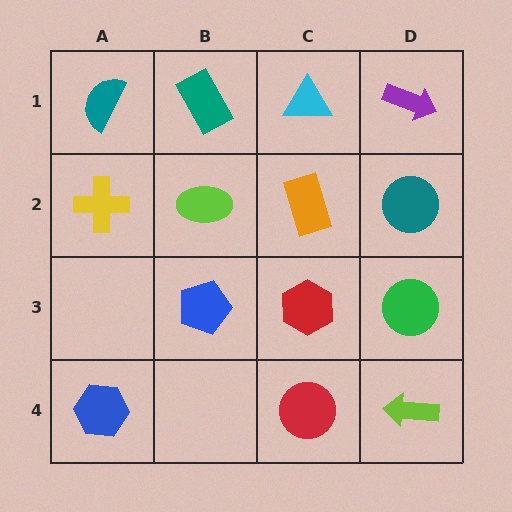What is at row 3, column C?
A red hexagon.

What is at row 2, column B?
A lime ellipse.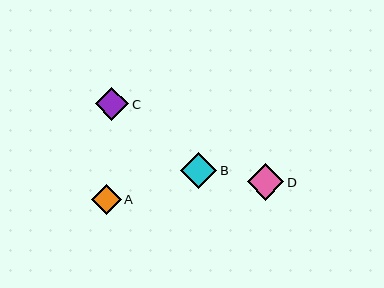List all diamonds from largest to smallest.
From largest to smallest: D, B, C, A.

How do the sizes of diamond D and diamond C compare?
Diamond D and diamond C are approximately the same size.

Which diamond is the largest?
Diamond D is the largest with a size of approximately 37 pixels.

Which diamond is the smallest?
Diamond A is the smallest with a size of approximately 30 pixels.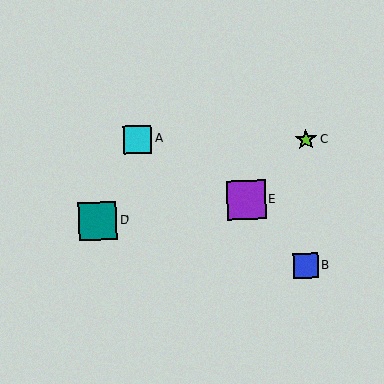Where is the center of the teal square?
The center of the teal square is at (98, 221).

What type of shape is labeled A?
Shape A is a cyan square.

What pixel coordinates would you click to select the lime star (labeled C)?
Click at (306, 140) to select the lime star C.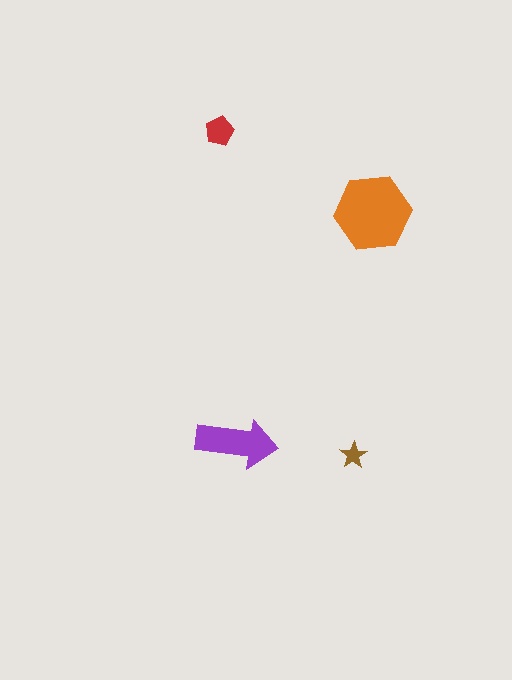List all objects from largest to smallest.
The orange hexagon, the purple arrow, the red pentagon, the brown star.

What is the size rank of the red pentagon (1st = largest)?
3rd.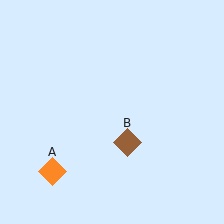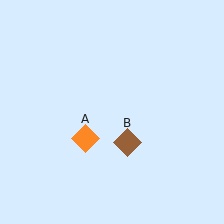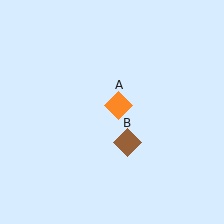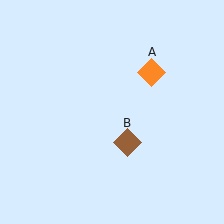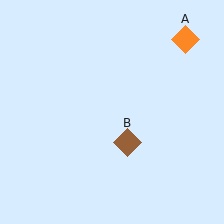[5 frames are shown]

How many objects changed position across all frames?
1 object changed position: orange diamond (object A).